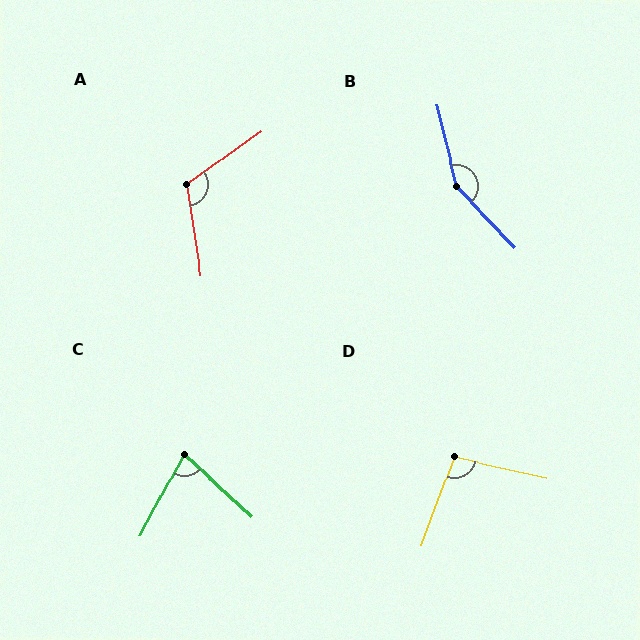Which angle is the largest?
B, at approximately 150 degrees.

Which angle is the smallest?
C, at approximately 75 degrees.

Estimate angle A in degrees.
Approximately 117 degrees.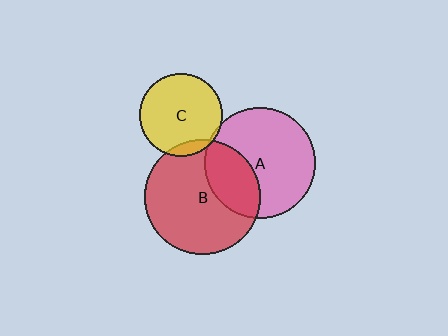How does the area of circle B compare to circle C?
Approximately 1.9 times.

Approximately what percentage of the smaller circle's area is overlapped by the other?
Approximately 10%.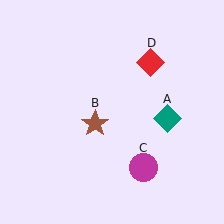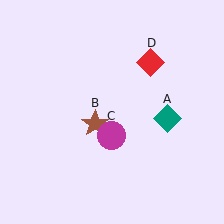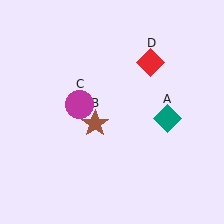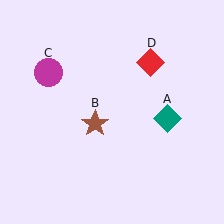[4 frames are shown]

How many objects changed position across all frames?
1 object changed position: magenta circle (object C).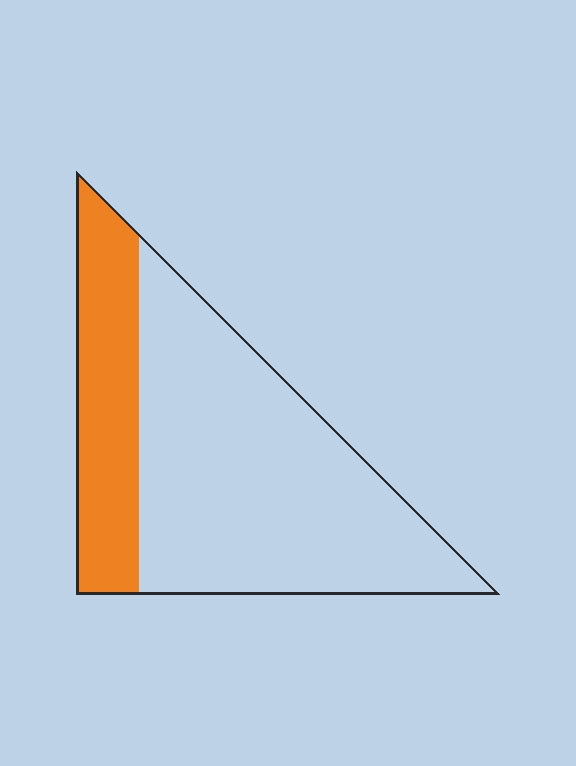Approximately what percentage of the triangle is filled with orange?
Approximately 25%.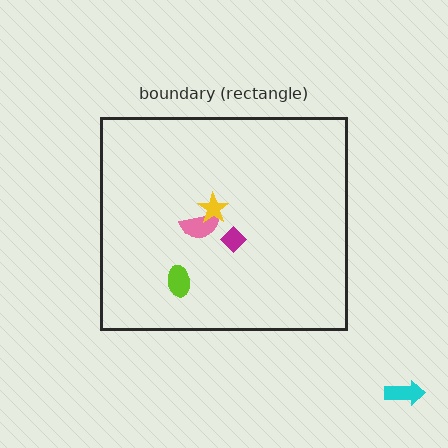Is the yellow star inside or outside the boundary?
Inside.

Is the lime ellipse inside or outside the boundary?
Inside.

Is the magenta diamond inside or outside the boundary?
Inside.